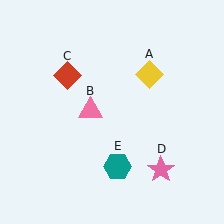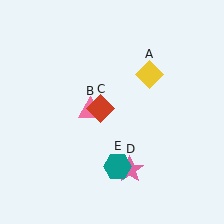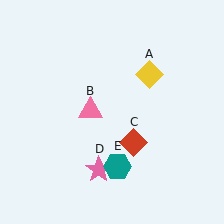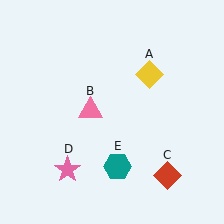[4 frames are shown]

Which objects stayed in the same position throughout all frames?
Yellow diamond (object A) and pink triangle (object B) and teal hexagon (object E) remained stationary.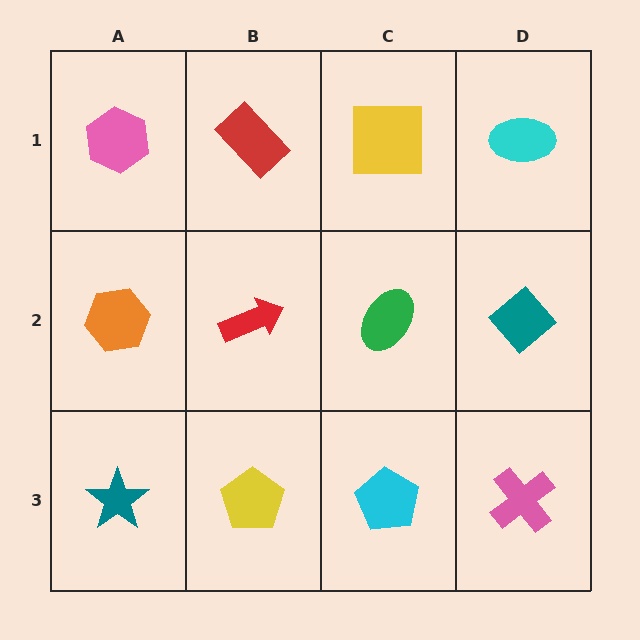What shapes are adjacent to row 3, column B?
A red arrow (row 2, column B), a teal star (row 3, column A), a cyan pentagon (row 3, column C).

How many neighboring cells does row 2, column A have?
3.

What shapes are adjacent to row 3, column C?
A green ellipse (row 2, column C), a yellow pentagon (row 3, column B), a pink cross (row 3, column D).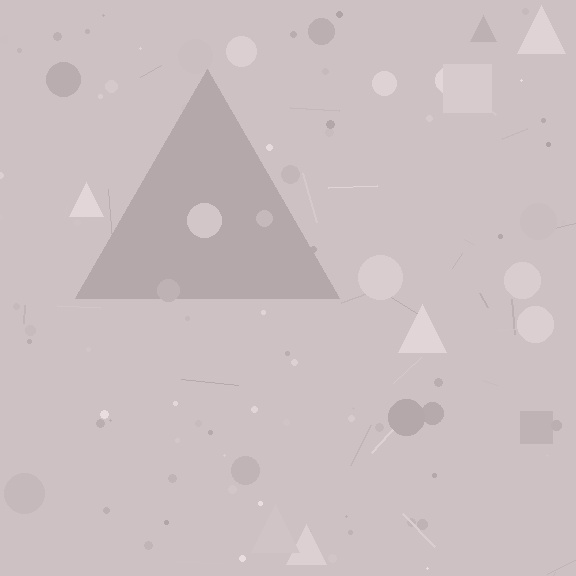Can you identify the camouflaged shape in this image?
The camouflaged shape is a triangle.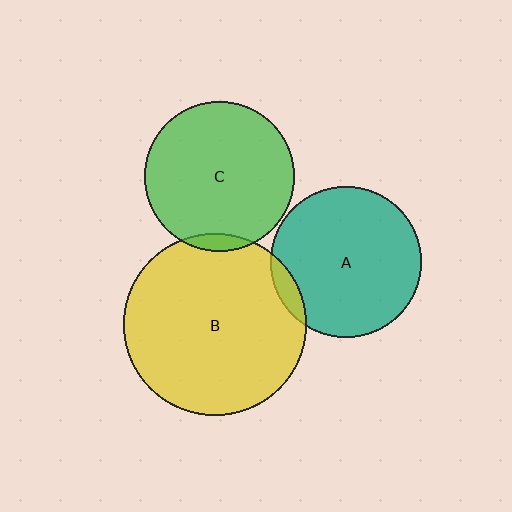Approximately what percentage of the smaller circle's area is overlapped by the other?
Approximately 5%.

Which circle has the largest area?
Circle B (yellow).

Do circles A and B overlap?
Yes.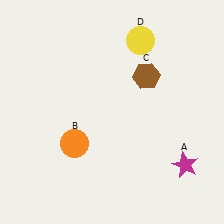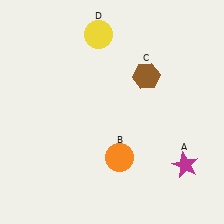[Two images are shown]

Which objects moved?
The objects that moved are: the orange circle (B), the yellow circle (D).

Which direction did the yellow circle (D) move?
The yellow circle (D) moved left.